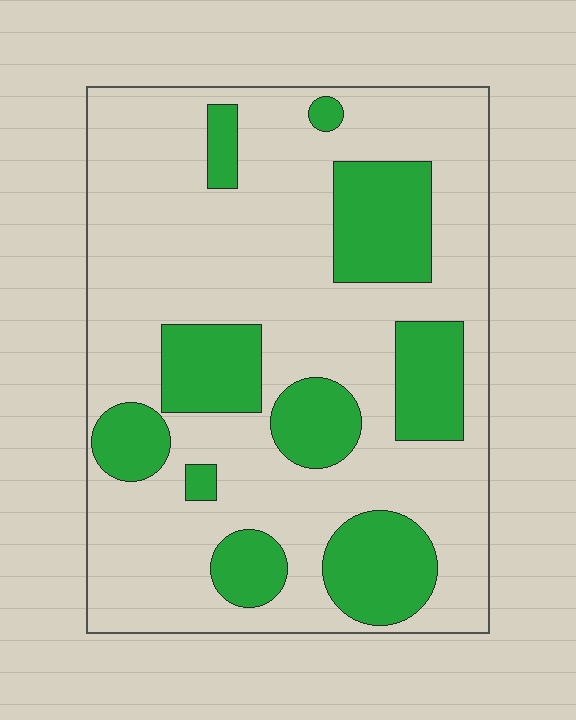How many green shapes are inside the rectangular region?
10.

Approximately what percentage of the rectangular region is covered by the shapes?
Approximately 30%.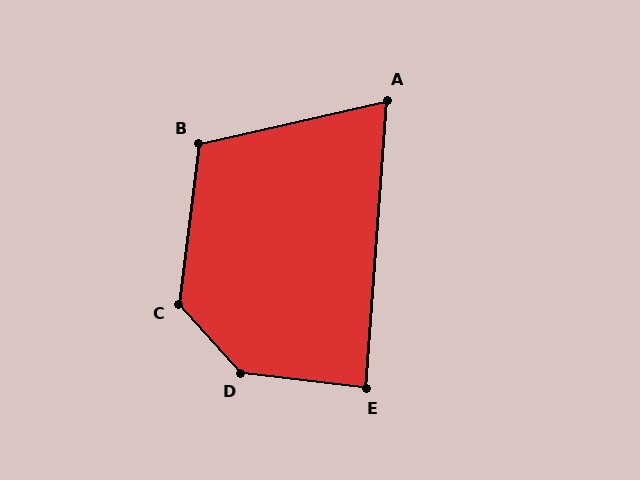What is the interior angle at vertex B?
Approximately 110 degrees (obtuse).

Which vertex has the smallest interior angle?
A, at approximately 73 degrees.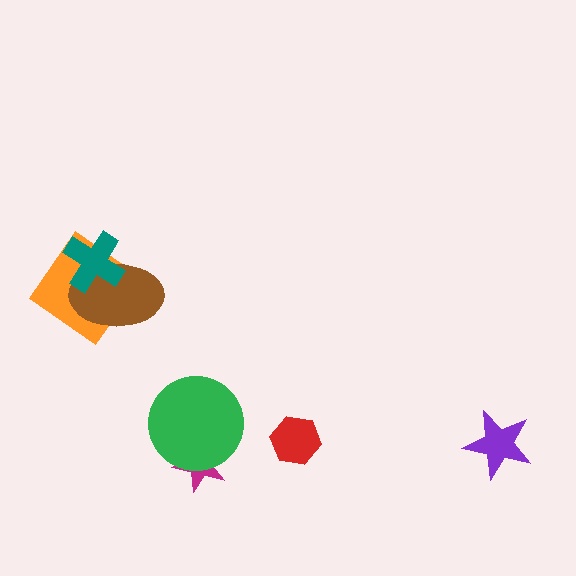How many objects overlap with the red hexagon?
0 objects overlap with the red hexagon.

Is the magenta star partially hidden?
Yes, it is partially covered by another shape.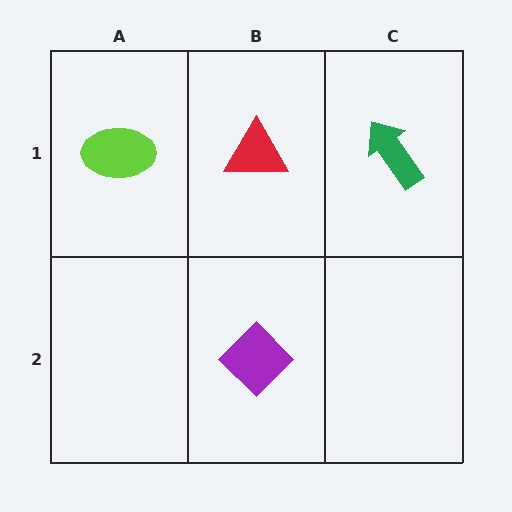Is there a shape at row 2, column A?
No, that cell is empty.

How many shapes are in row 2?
1 shape.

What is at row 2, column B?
A purple diamond.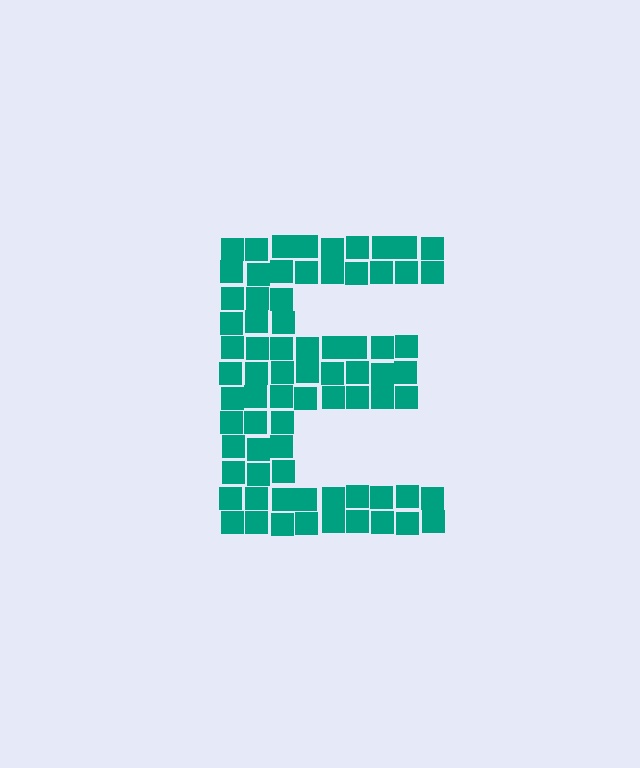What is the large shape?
The large shape is the letter E.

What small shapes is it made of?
It is made of small squares.